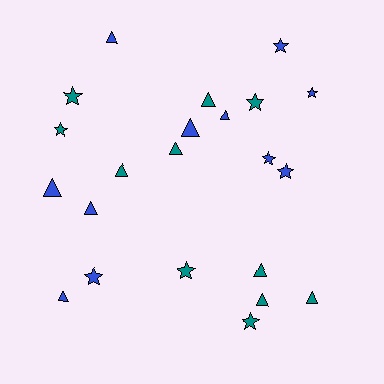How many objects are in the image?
There are 22 objects.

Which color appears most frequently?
Teal, with 11 objects.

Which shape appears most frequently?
Triangle, with 12 objects.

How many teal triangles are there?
There are 6 teal triangles.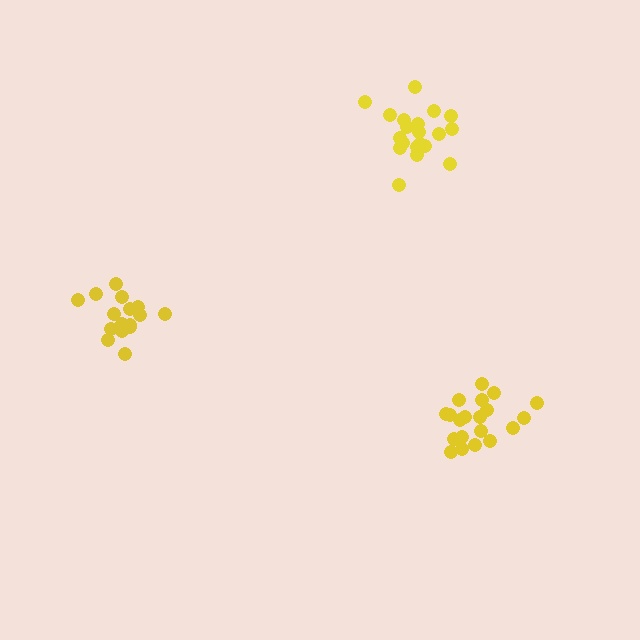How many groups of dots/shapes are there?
There are 3 groups.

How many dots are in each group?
Group 1: 17 dots, Group 2: 20 dots, Group 3: 20 dots (57 total).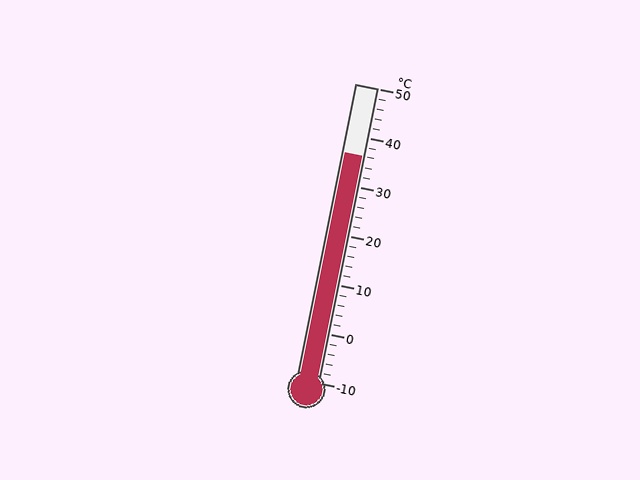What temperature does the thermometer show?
The thermometer shows approximately 36°C.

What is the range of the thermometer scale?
The thermometer scale ranges from -10°C to 50°C.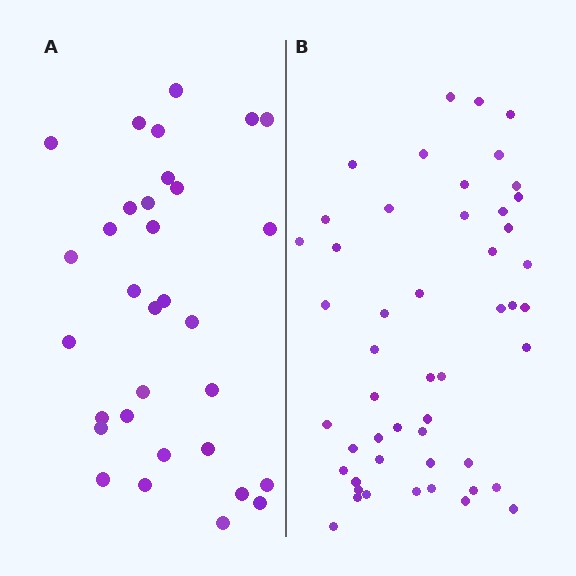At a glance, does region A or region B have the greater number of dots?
Region B (the right region) has more dots.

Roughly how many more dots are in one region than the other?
Region B has approximately 20 more dots than region A.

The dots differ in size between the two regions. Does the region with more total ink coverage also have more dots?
No. Region A has more total ink coverage because its dots are larger, but region B actually contains more individual dots. Total area can be misleading — the number of items is what matters here.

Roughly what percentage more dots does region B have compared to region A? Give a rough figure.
About 55% more.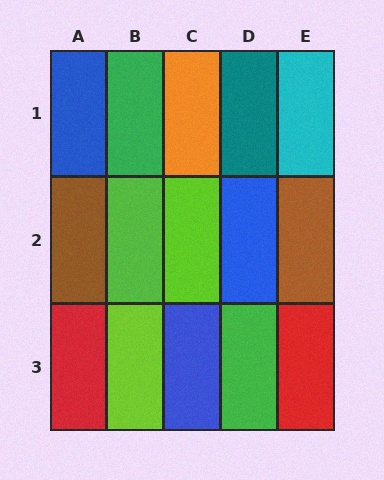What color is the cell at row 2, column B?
Lime.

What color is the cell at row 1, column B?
Green.